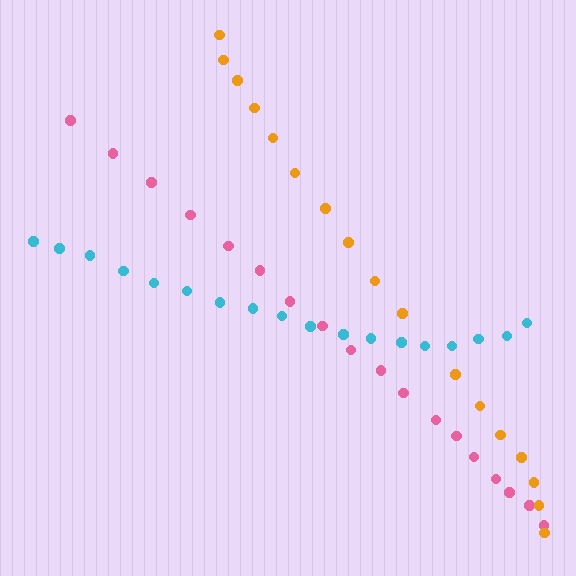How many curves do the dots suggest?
There are 3 distinct paths.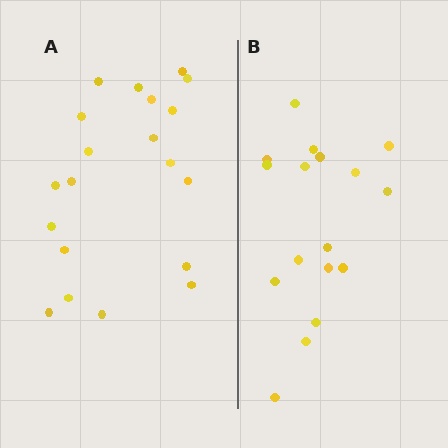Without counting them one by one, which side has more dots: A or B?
Region A (the left region) has more dots.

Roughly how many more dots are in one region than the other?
Region A has just a few more — roughly 2 or 3 more dots than region B.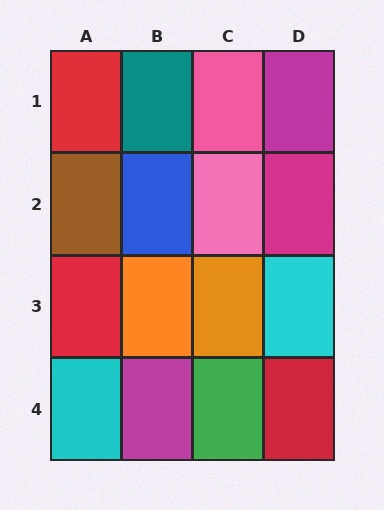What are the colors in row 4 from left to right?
Cyan, magenta, green, red.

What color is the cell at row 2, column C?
Pink.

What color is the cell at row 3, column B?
Orange.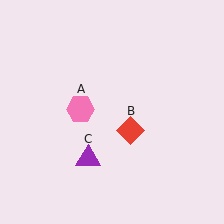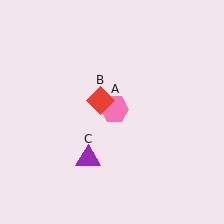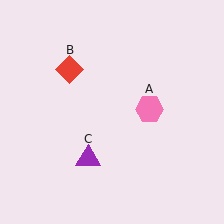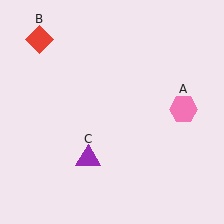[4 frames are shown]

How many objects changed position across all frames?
2 objects changed position: pink hexagon (object A), red diamond (object B).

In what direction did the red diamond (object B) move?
The red diamond (object B) moved up and to the left.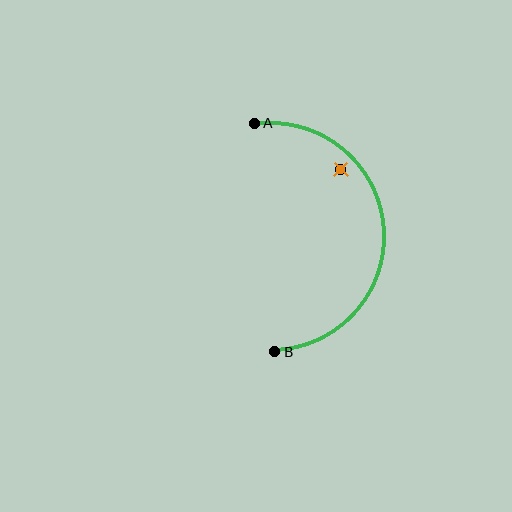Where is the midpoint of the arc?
The arc midpoint is the point on the curve farthest from the straight line joining A and B. It sits to the right of that line.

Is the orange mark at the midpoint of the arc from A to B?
No — the orange mark does not lie on the arc at all. It sits slightly inside the curve.